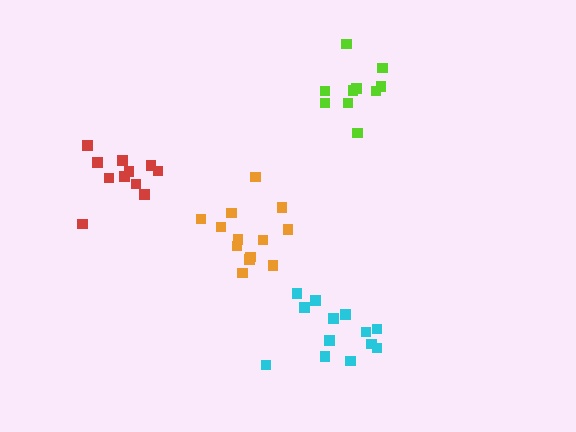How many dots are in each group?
Group 1: 11 dots, Group 2: 10 dots, Group 3: 13 dots, Group 4: 13 dots (47 total).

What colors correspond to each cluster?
The clusters are colored: red, lime, cyan, orange.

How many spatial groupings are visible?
There are 4 spatial groupings.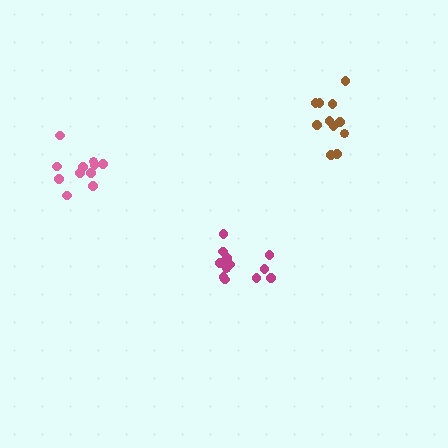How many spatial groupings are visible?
There are 3 spatial groupings.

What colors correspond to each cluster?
The clusters are colored: pink, magenta, brown.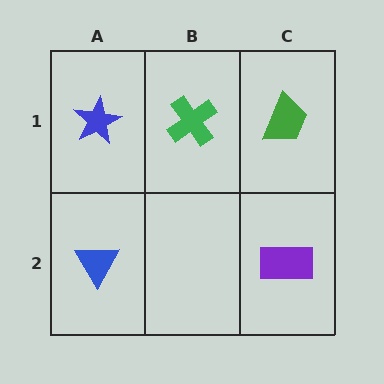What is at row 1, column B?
A green cross.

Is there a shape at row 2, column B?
No, that cell is empty.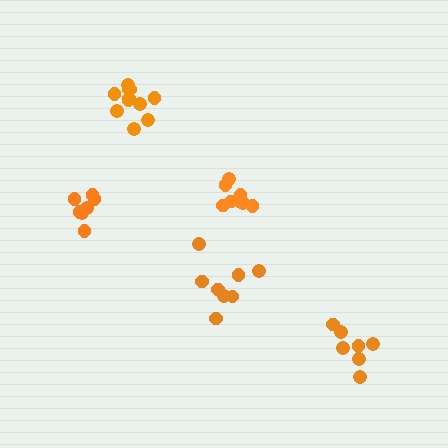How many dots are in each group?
Group 1: 8 dots, Group 2: 7 dots, Group 3: 11 dots, Group 4: 8 dots, Group 5: 7 dots (41 total).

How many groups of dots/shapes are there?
There are 5 groups.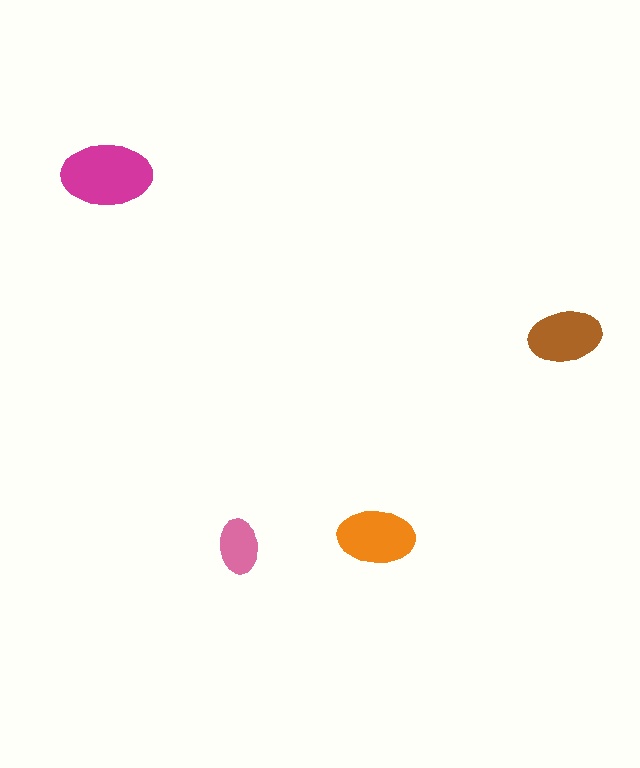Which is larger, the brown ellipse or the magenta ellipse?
The magenta one.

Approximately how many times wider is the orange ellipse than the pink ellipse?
About 1.5 times wider.